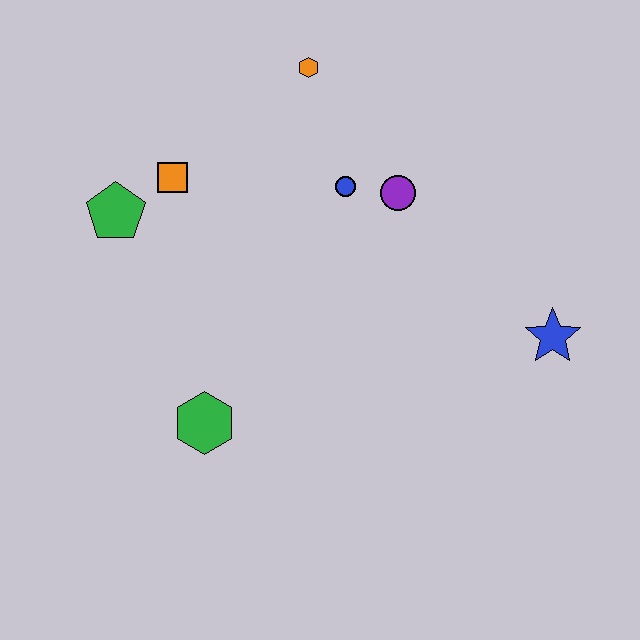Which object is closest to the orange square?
The green pentagon is closest to the orange square.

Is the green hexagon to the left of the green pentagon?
No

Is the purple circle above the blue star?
Yes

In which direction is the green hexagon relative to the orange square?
The green hexagon is below the orange square.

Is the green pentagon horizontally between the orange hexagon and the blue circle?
No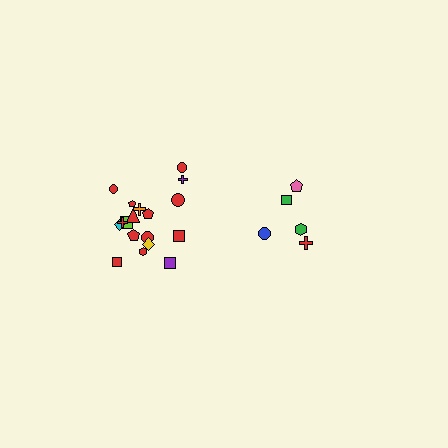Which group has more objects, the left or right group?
The left group.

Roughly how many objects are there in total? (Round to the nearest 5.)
Roughly 25 objects in total.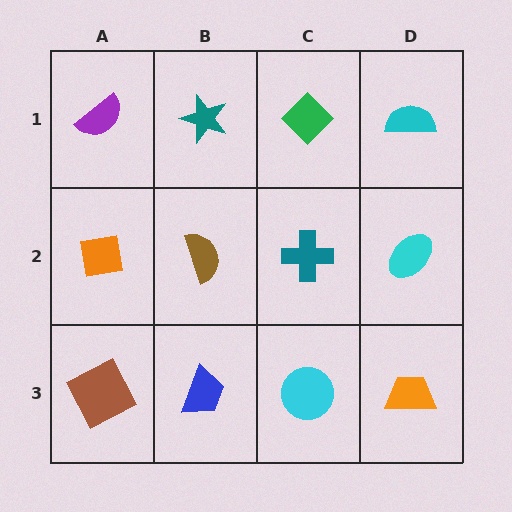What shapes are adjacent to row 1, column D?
A cyan ellipse (row 2, column D), a green diamond (row 1, column C).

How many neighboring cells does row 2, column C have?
4.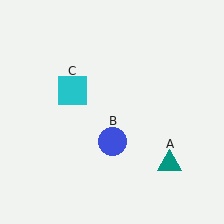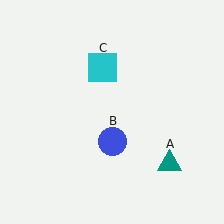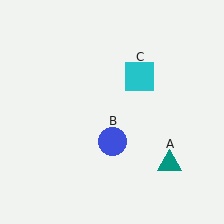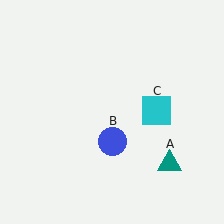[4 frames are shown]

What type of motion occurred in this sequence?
The cyan square (object C) rotated clockwise around the center of the scene.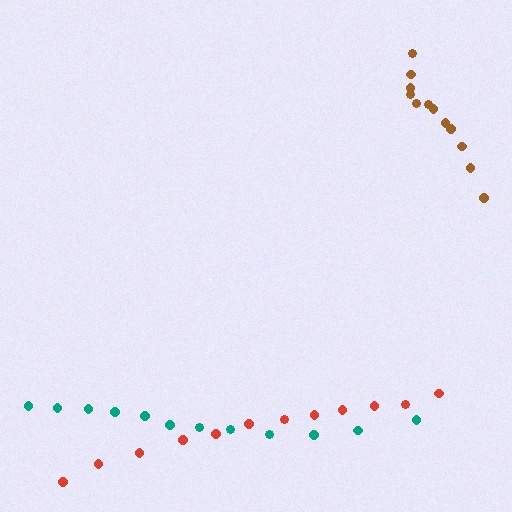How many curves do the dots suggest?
There are 3 distinct paths.